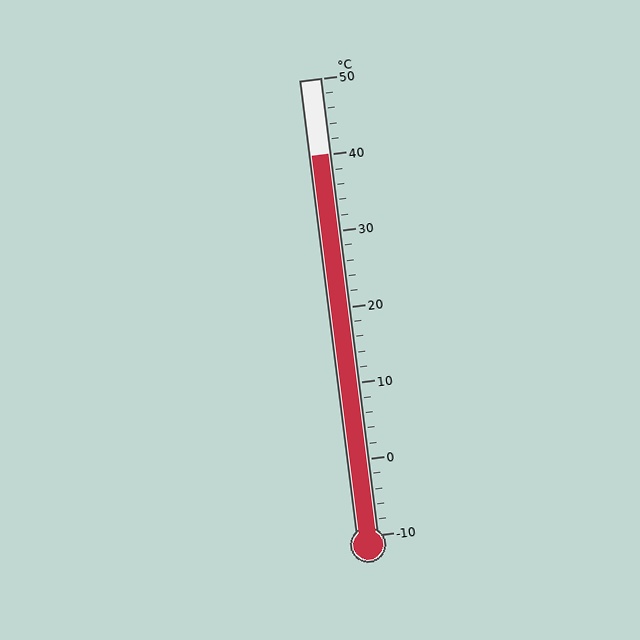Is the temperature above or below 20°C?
The temperature is above 20°C.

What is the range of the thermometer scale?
The thermometer scale ranges from -10°C to 50°C.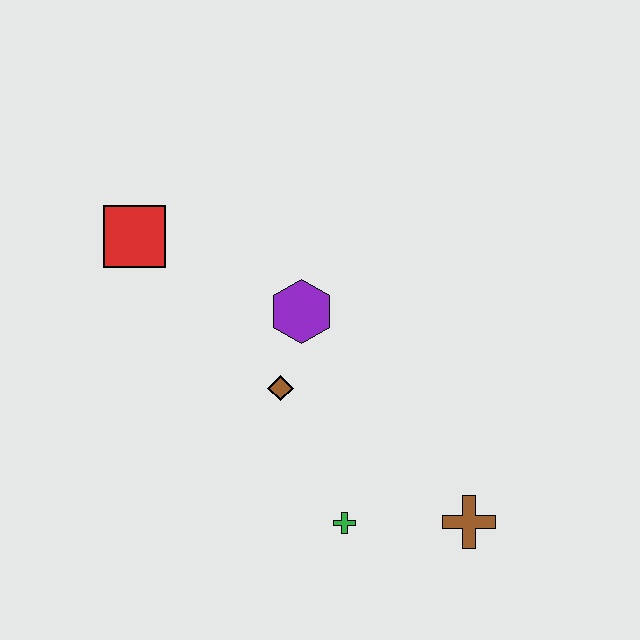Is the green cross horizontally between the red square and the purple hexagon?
No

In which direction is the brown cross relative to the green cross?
The brown cross is to the right of the green cross.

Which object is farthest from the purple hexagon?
The brown cross is farthest from the purple hexagon.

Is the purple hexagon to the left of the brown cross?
Yes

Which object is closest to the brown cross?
The green cross is closest to the brown cross.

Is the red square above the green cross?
Yes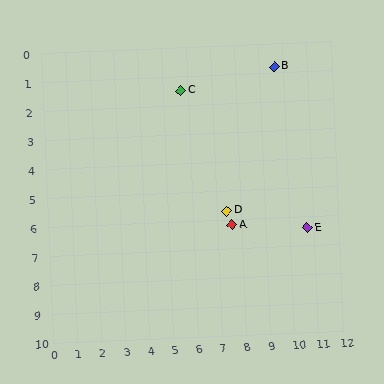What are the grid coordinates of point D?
Point D is at approximately (7.4, 5.7).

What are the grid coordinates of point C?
Point C is at approximately (5.7, 1.5).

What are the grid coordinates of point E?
Point E is at approximately (10.7, 6.4).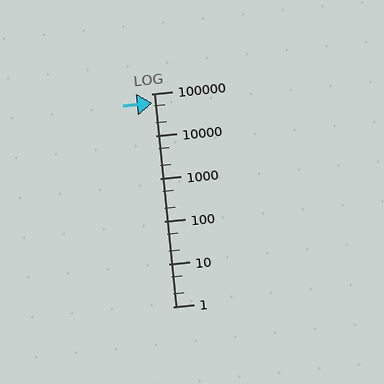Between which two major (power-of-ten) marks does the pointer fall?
The pointer is between 10000 and 100000.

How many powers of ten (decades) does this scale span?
The scale spans 5 decades, from 1 to 100000.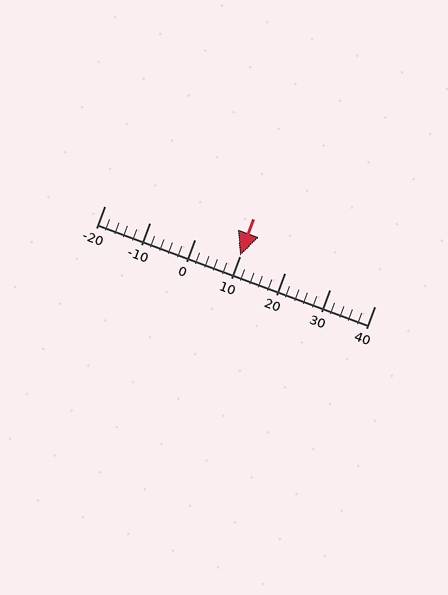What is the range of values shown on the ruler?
The ruler shows values from -20 to 40.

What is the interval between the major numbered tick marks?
The major tick marks are spaced 10 units apart.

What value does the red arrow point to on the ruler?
The red arrow points to approximately 10.